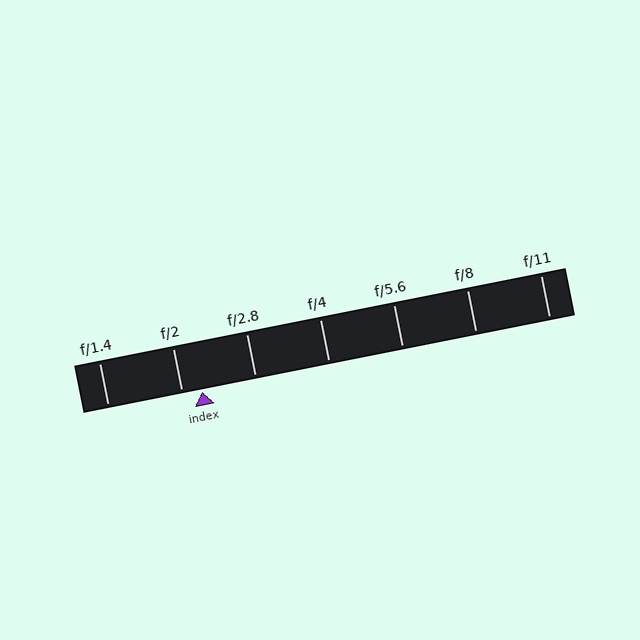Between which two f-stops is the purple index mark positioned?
The index mark is between f/2 and f/2.8.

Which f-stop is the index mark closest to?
The index mark is closest to f/2.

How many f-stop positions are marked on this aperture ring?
There are 7 f-stop positions marked.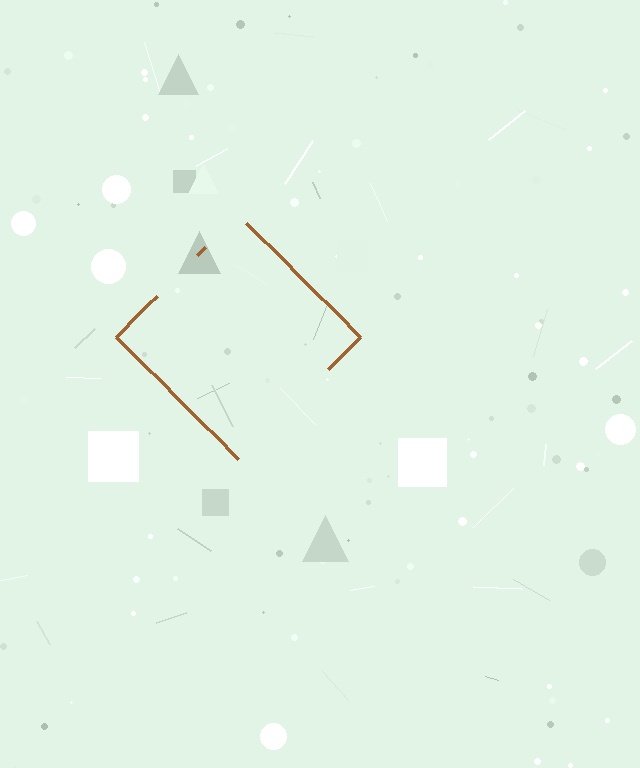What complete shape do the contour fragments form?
The contour fragments form a diamond.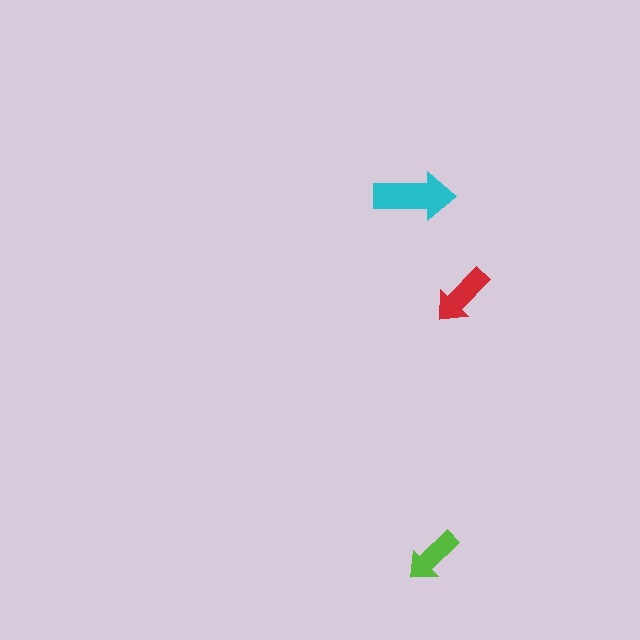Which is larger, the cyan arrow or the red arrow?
The cyan one.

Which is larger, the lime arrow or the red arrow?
The red one.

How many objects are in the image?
There are 3 objects in the image.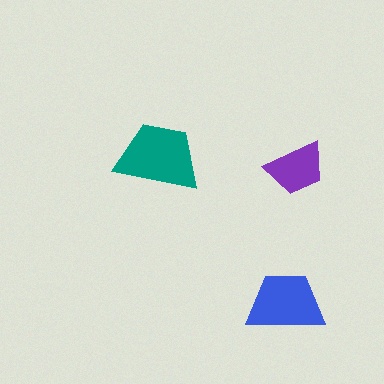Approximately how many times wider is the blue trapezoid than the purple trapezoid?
About 1.5 times wider.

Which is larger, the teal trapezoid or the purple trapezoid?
The teal one.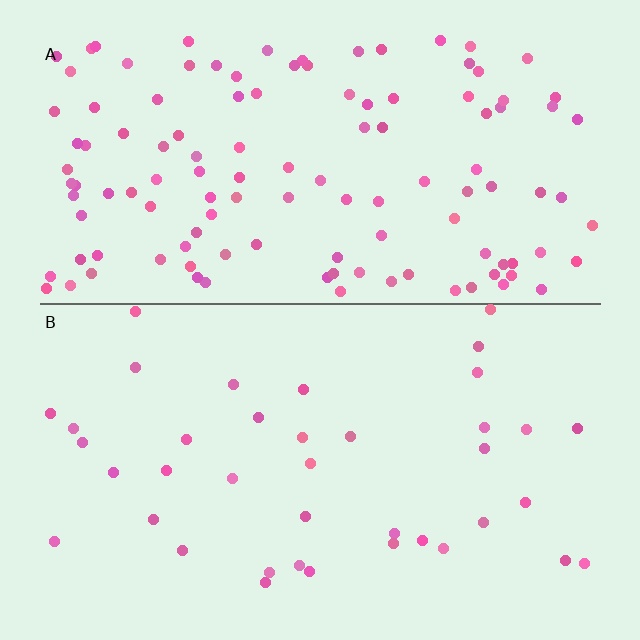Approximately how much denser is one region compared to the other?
Approximately 3.1× — region A over region B.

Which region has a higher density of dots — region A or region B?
A (the top).